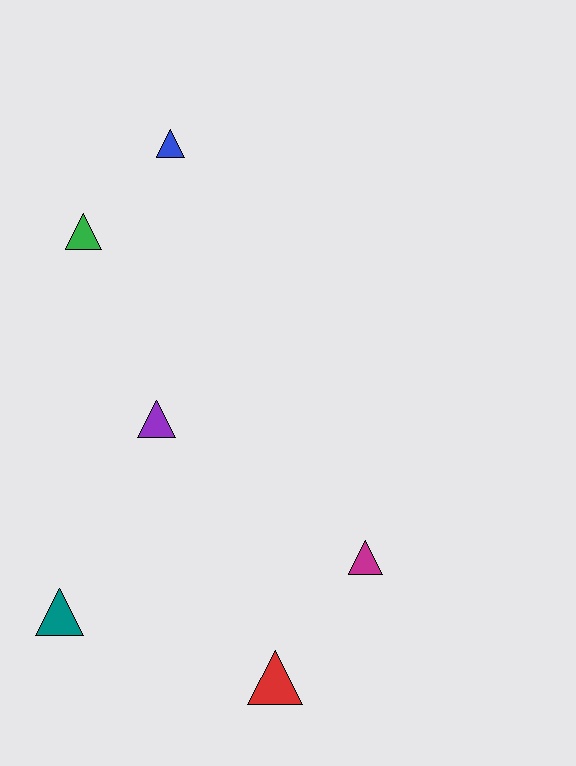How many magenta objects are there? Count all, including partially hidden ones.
There is 1 magenta object.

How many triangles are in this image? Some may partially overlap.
There are 6 triangles.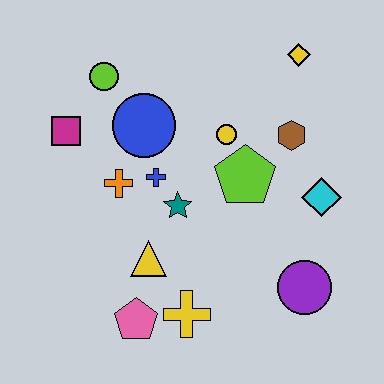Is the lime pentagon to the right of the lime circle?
Yes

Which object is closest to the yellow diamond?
The brown hexagon is closest to the yellow diamond.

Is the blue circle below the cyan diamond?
No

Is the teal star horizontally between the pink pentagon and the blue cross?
No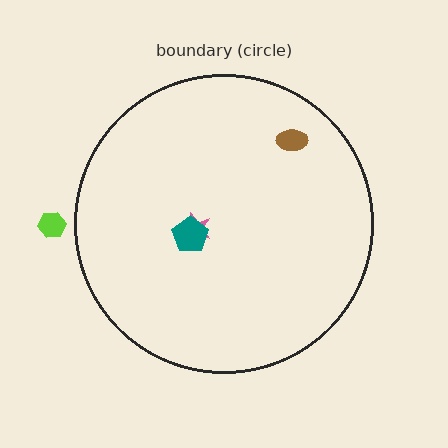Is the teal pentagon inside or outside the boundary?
Inside.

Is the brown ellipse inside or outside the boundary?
Inside.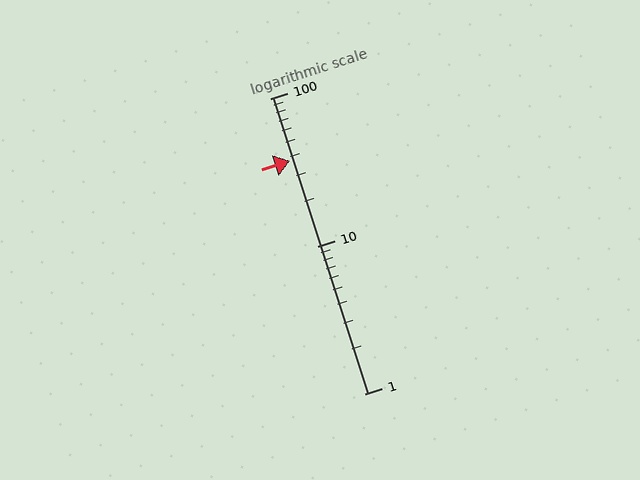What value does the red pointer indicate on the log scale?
The pointer indicates approximately 38.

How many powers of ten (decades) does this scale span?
The scale spans 2 decades, from 1 to 100.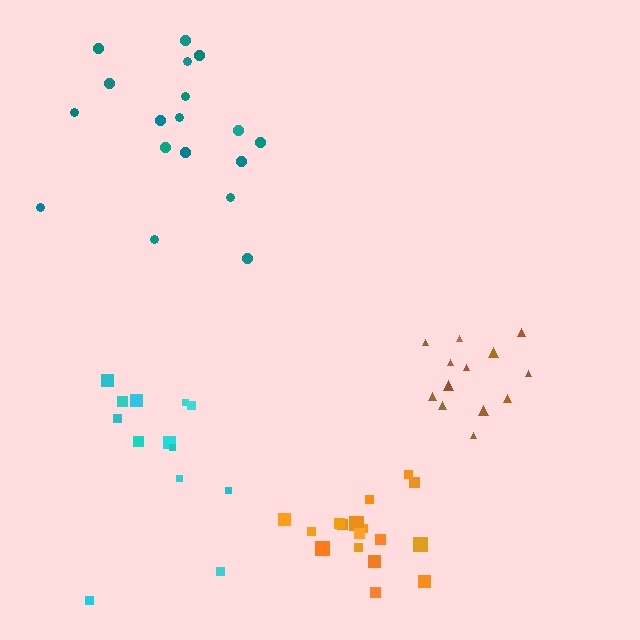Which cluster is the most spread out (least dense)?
Cyan.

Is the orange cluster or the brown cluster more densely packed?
Orange.